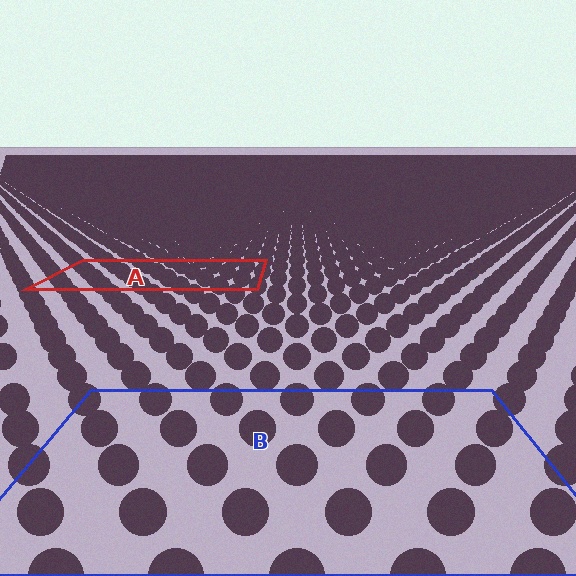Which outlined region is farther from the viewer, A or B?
Region A is farther from the viewer — the texture elements inside it appear smaller and more densely packed.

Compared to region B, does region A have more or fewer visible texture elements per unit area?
Region A has more texture elements per unit area — they are packed more densely because it is farther away.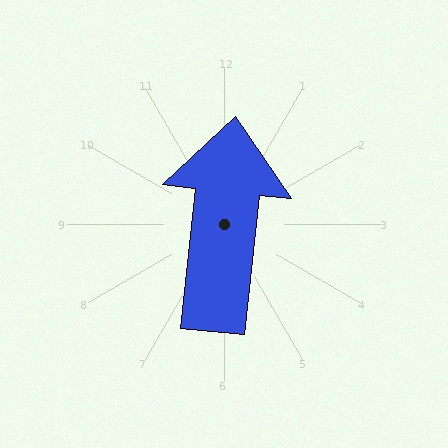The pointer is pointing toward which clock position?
Roughly 12 o'clock.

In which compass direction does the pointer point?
North.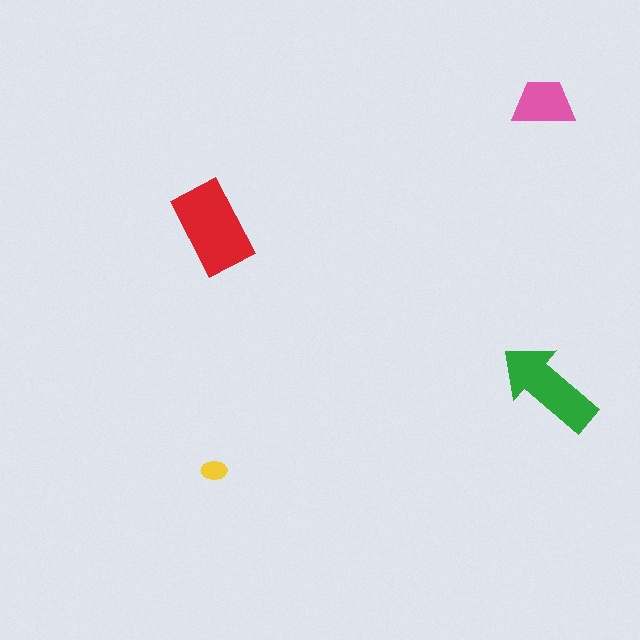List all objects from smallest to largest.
The yellow ellipse, the pink trapezoid, the green arrow, the red rectangle.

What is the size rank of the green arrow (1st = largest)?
2nd.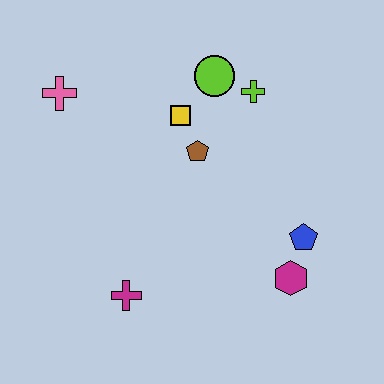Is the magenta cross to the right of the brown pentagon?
No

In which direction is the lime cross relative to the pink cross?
The lime cross is to the right of the pink cross.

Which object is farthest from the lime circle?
The magenta cross is farthest from the lime circle.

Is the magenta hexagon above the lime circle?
No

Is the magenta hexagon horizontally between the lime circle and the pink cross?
No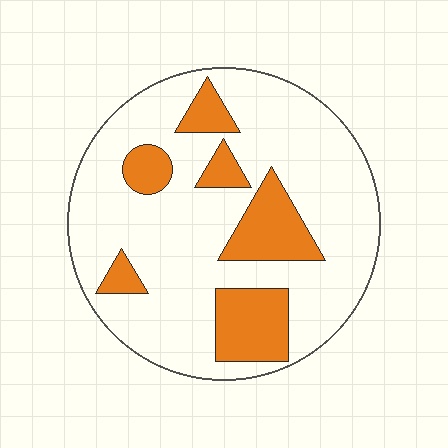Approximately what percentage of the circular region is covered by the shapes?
Approximately 20%.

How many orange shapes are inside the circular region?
6.